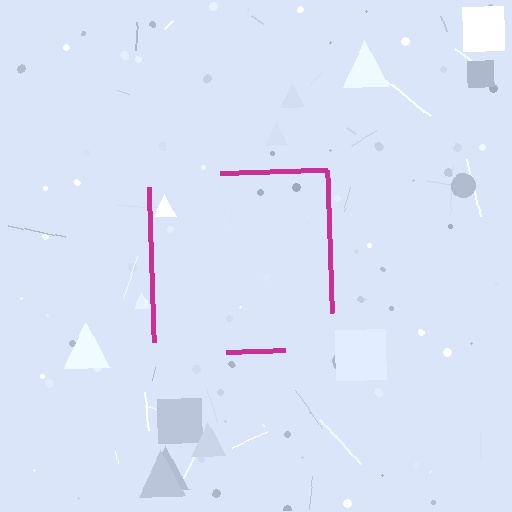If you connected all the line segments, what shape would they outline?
They would outline a square.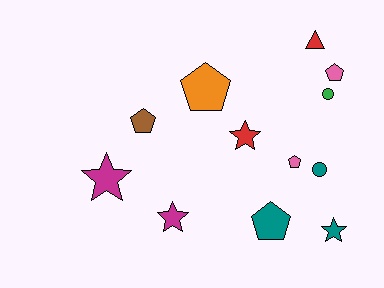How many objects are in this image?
There are 12 objects.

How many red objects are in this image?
There are 2 red objects.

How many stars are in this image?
There are 4 stars.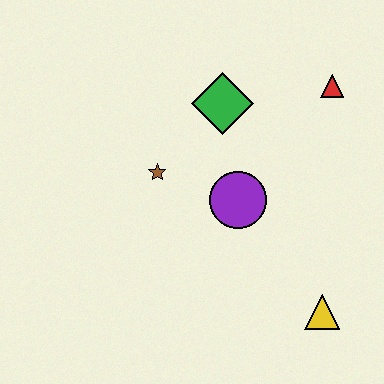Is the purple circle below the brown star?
Yes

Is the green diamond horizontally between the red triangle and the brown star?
Yes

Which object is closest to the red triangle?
The green diamond is closest to the red triangle.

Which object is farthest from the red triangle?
The yellow triangle is farthest from the red triangle.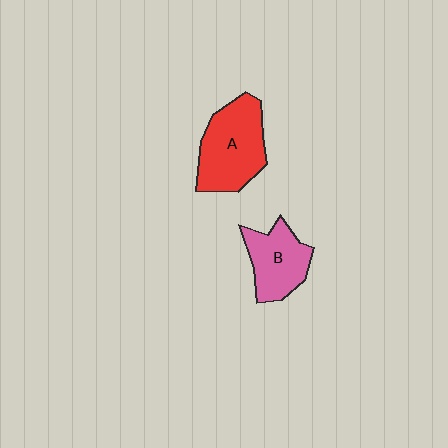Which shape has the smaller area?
Shape B (pink).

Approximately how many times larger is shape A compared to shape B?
Approximately 1.4 times.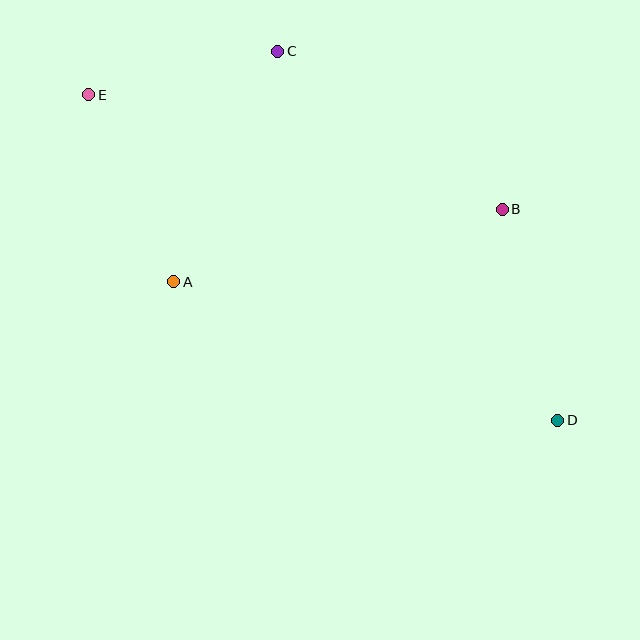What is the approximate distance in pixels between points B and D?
The distance between B and D is approximately 218 pixels.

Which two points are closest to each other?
Points C and E are closest to each other.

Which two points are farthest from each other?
Points D and E are farthest from each other.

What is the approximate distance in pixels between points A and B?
The distance between A and B is approximately 337 pixels.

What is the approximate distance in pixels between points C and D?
The distance between C and D is approximately 463 pixels.